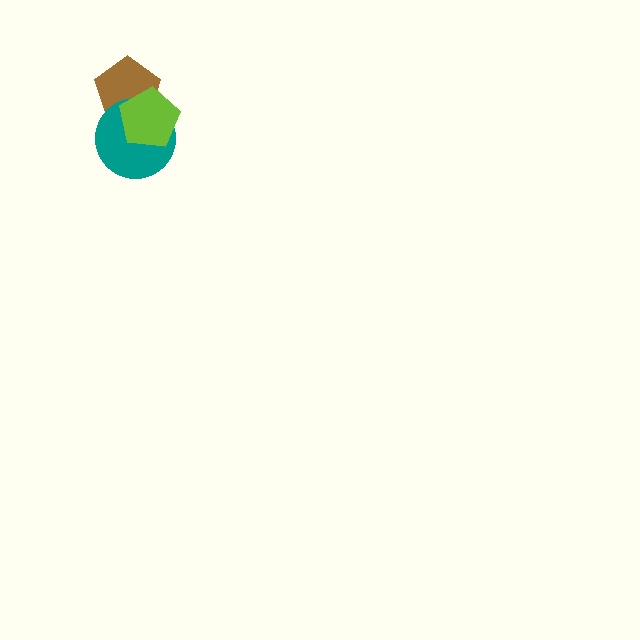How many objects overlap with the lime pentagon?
2 objects overlap with the lime pentagon.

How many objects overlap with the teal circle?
2 objects overlap with the teal circle.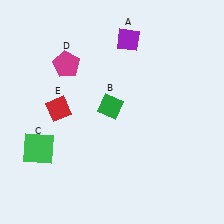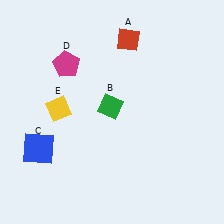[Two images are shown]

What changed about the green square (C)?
In Image 1, C is green. In Image 2, it changed to blue.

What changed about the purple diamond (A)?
In Image 1, A is purple. In Image 2, it changed to red.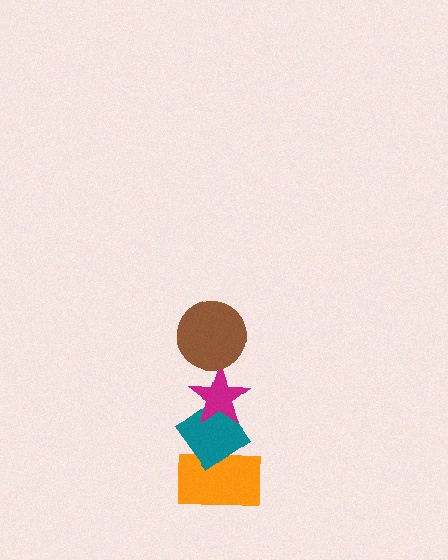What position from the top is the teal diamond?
The teal diamond is 3rd from the top.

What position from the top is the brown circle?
The brown circle is 1st from the top.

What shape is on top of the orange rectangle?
The teal diamond is on top of the orange rectangle.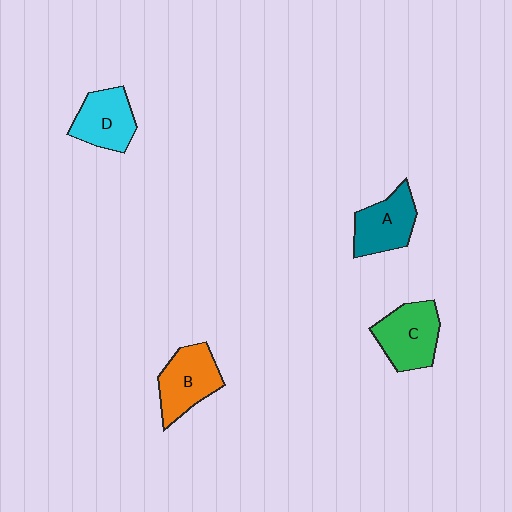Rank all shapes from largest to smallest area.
From largest to smallest: C (green), B (orange), A (teal), D (cyan).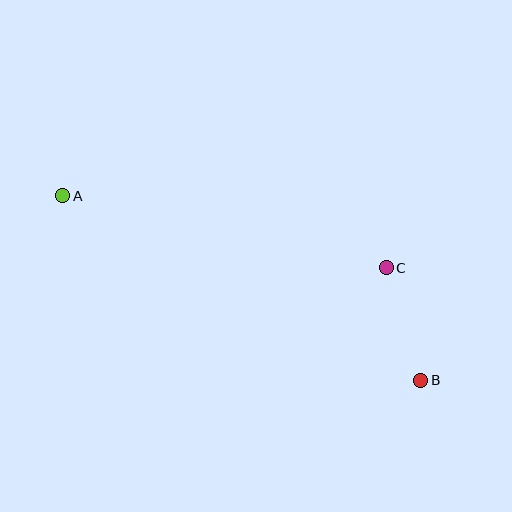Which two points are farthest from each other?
Points A and B are farthest from each other.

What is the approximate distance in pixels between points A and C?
The distance between A and C is approximately 331 pixels.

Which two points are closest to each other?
Points B and C are closest to each other.